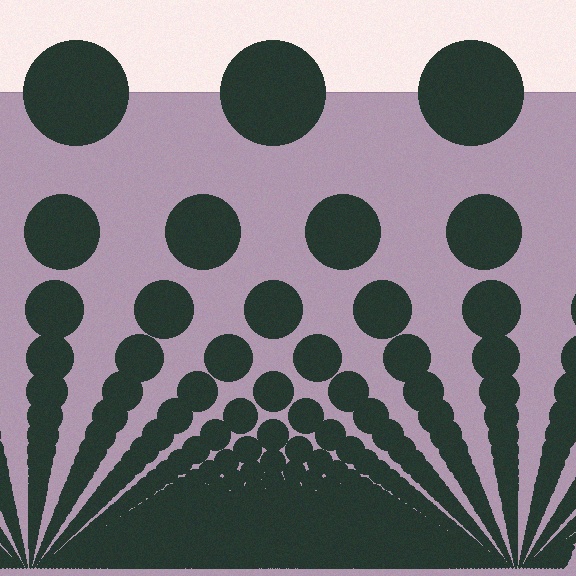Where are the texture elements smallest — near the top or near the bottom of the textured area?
Near the bottom.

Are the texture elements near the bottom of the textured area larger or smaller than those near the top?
Smaller. The gradient is inverted — elements near the bottom are smaller and denser.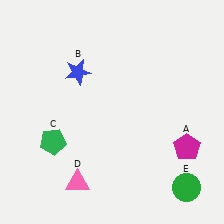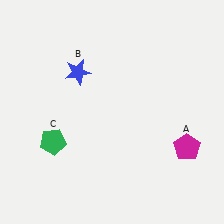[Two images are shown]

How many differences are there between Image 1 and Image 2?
There are 2 differences between the two images.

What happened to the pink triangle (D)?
The pink triangle (D) was removed in Image 2. It was in the bottom-left area of Image 1.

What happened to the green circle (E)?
The green circle (E) was removed in Image 2. It was in the bottom-right area of Image 1.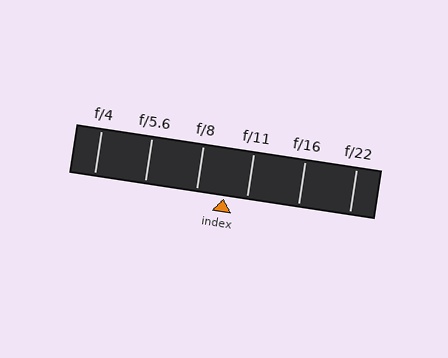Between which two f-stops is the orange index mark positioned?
The index mark is between f/8 and f/11.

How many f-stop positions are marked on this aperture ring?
There are 6 f-stop positions marked.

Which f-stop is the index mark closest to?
The index mark is closest to f/11.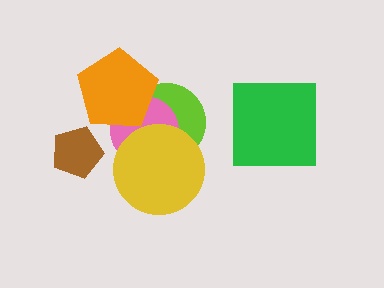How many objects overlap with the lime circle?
3 objects overlap with the lime circle.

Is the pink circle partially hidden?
Yes, it is partially covered by another shape.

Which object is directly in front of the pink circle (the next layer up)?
The yellow circle is directly in front of the pink circle.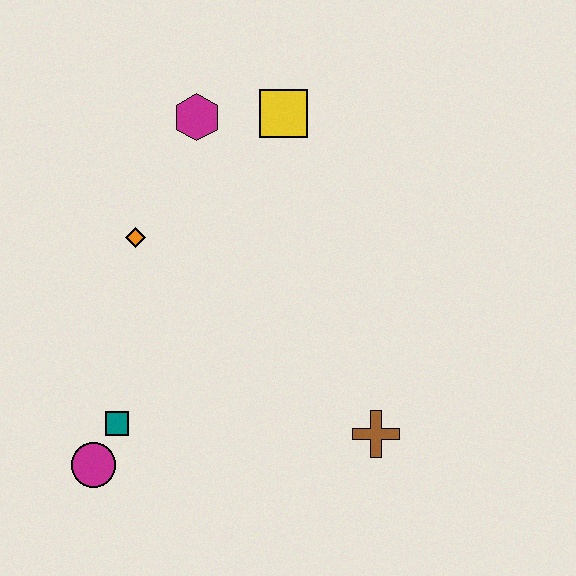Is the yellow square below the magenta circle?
No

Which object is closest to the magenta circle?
The teal square is closest to the magenta circle.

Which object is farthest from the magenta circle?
The yellow square is farthest from the magenta circle.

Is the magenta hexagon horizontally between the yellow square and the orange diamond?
Yes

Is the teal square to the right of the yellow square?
No